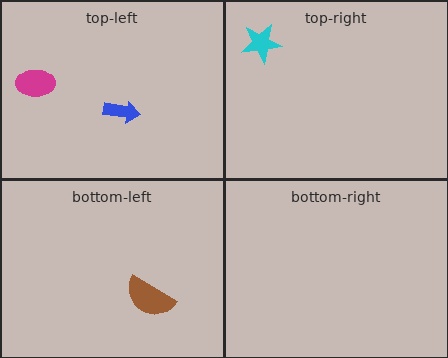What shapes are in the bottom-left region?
The brown semicircle.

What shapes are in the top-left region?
The magenta ellipse, the blue arrow.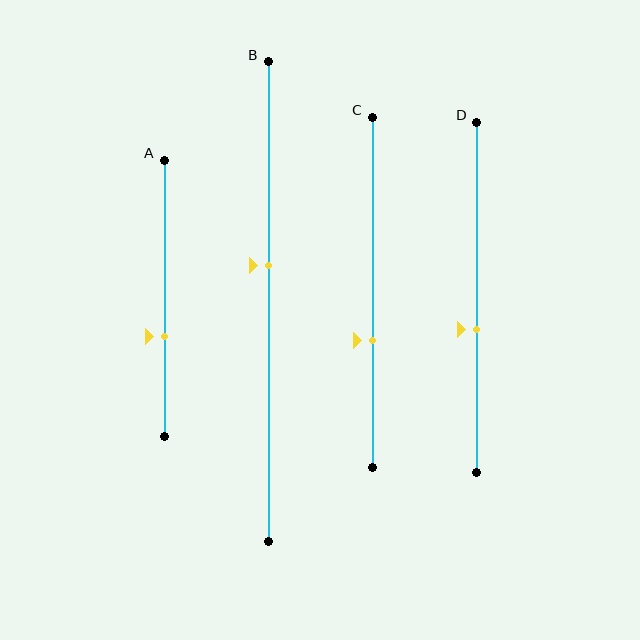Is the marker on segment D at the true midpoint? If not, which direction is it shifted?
No, the marker on segment D is shifted downward by about 9% of the segment length.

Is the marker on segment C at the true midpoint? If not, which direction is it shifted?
No, the marker on segment C is shifted downward by about 14% of the segment length.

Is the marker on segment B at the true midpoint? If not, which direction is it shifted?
No, the marker on segment B is shifted upward by about 8% of the segment length.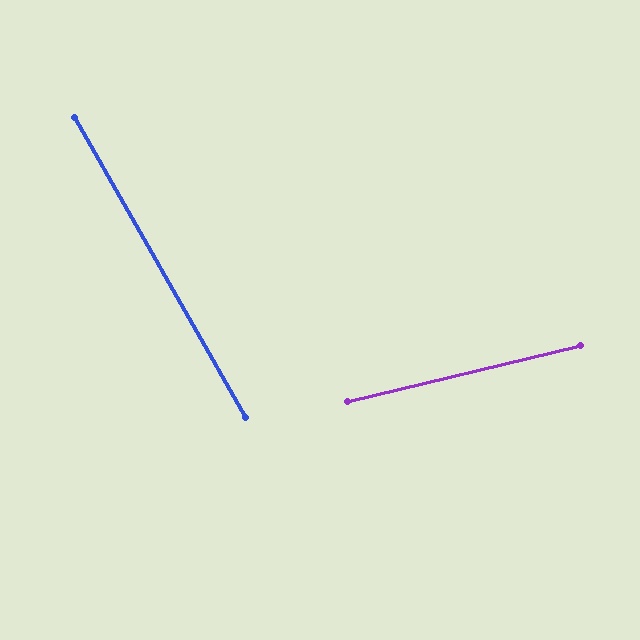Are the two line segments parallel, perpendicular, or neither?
Neither parallel nor perpendicular — they differ by about 74°.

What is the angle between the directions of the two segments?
Approximately 74 degrees.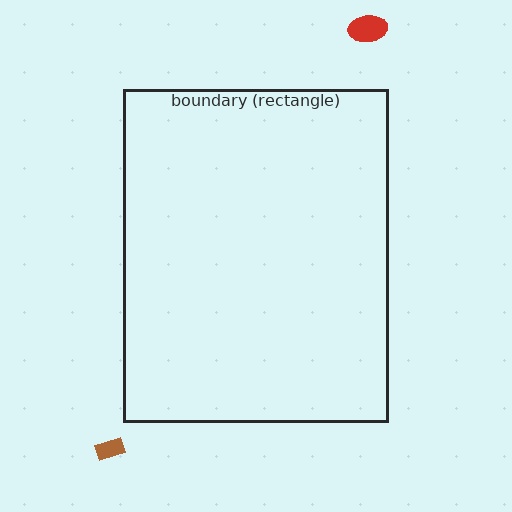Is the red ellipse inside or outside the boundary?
Outside.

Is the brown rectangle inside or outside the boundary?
Outside.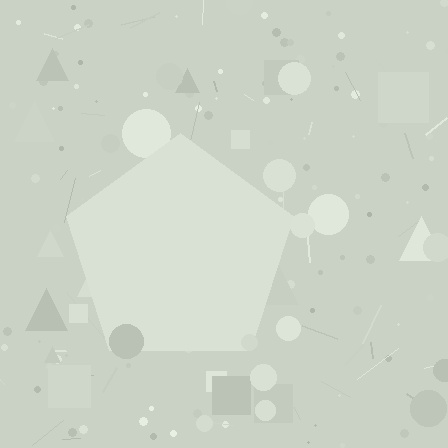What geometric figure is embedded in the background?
A pentagon is embedded in the background.